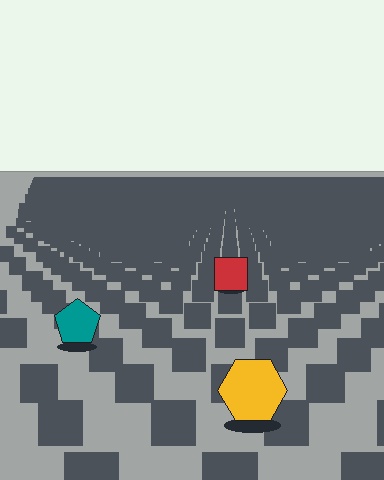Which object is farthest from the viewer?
The red square is farthest from the viewer. It appears smaller and the ground texture around it is denser.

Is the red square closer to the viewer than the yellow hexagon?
No. The yellow hexagon is closer — you can tell from the texture gradient: the ground texture is coarser near it.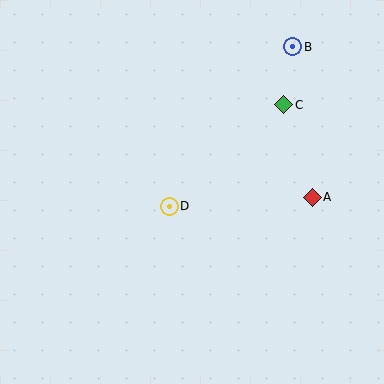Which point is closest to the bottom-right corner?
Point A is closest to the bottom-right corner.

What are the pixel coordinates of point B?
Point B is at (293, 47).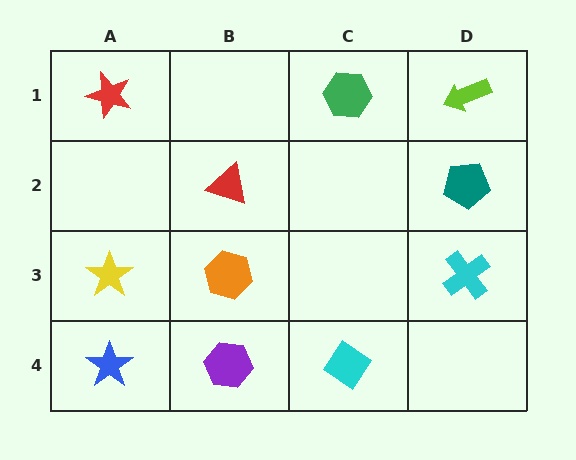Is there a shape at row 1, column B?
No, that cell is empty.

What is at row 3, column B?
An orange hexagon.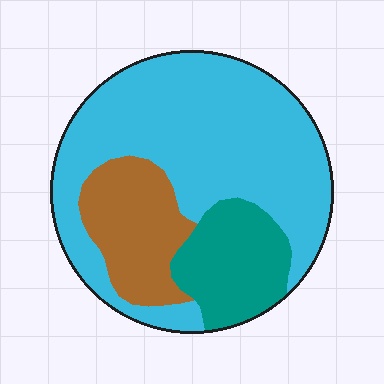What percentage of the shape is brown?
Brown takes up about one fifth (1/5) of the shape.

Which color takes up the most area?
Cyan, at roughly 65%.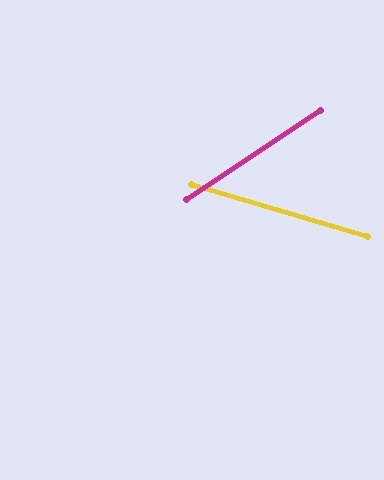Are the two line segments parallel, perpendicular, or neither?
Neither parallel nor perpendicular — they differ by about 50°.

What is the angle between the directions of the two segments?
Approximately 50 degrees.